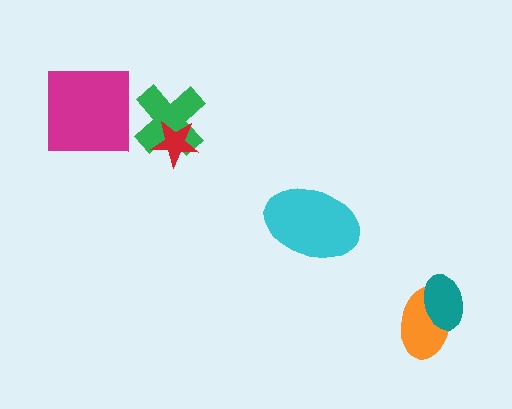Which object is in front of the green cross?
The red star is in front of the green cross.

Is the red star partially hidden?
No, no other shape covers it.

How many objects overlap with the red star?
1 object overlaps with the red star.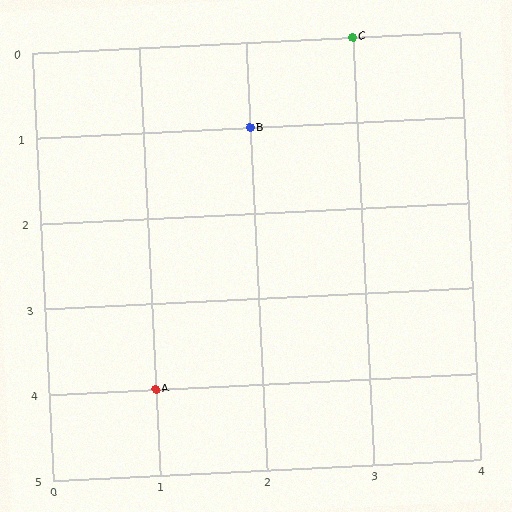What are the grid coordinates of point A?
Point A is at grid coordinates (1, 4).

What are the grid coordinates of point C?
Point C is at grid coordinates (3, 0).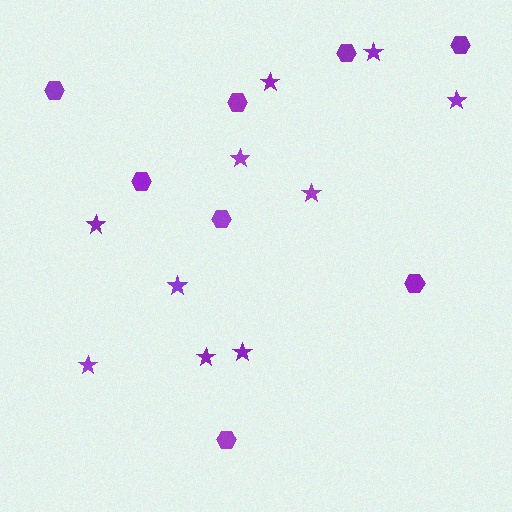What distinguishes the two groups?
There are 2 groups: one group of hexagons (8) and one group of stars (10).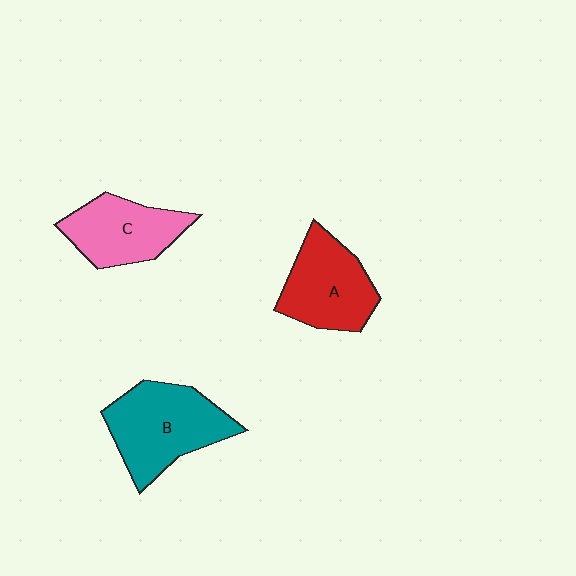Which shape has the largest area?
Shape B (teal).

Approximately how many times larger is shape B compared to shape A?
Approximately 1.2 times.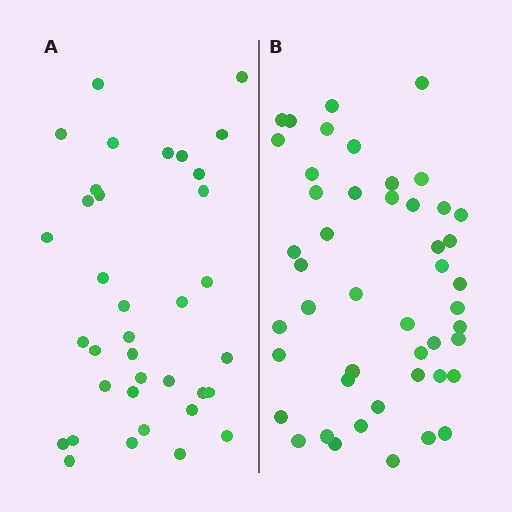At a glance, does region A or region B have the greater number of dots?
Region B (the right region) has more dots.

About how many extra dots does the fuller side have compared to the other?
Region B has roughly 12 or so more dots than region A.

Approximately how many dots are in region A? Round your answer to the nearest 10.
About 40 dots. (The exact count is 36, which rounds to 40.)